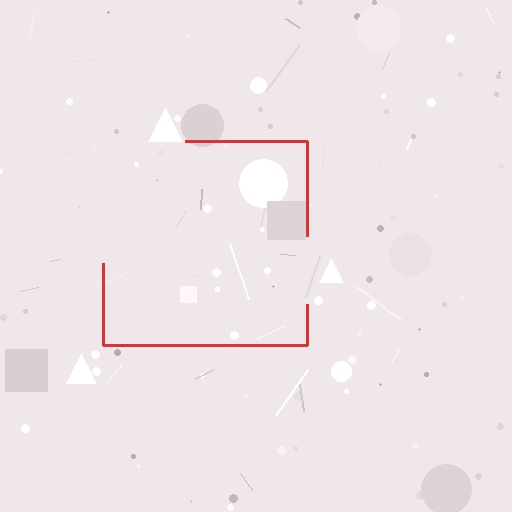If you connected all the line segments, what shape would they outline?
They would outline a square.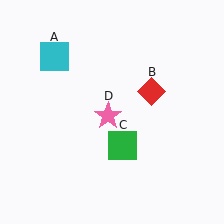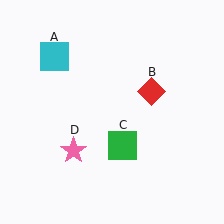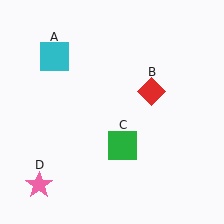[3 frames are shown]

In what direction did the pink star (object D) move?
The pink star (object D) moved down and to the left.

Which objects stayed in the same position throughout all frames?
Cyan square (object A) and red diamond (object B) and green square (object C) remained stationary.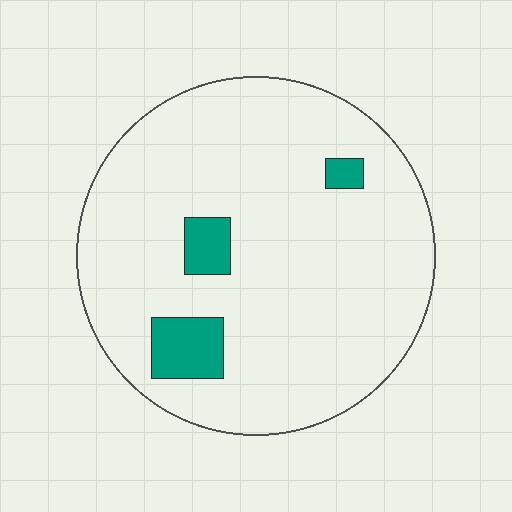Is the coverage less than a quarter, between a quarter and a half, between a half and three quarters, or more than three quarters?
Less than a quarter.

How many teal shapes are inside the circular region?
3.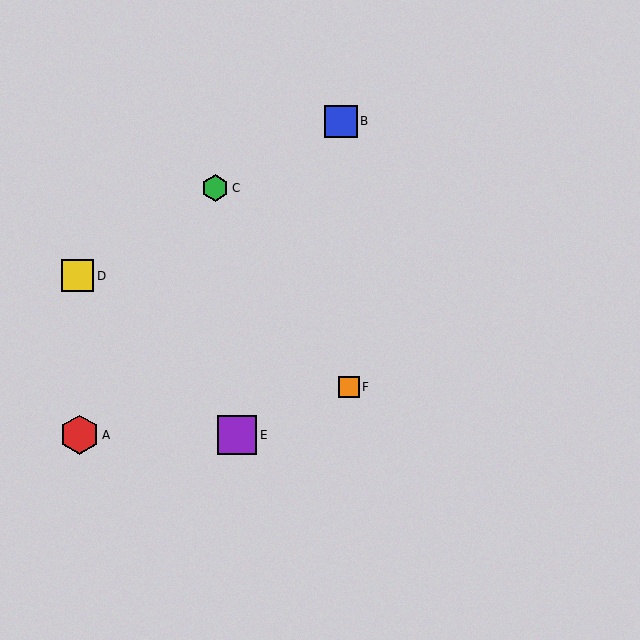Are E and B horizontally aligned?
No, E is at y≈435 and B is at y≈121.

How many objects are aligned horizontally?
2 objects (A, E) are aligned horizontally.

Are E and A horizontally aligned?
Yes, both are at y≈435.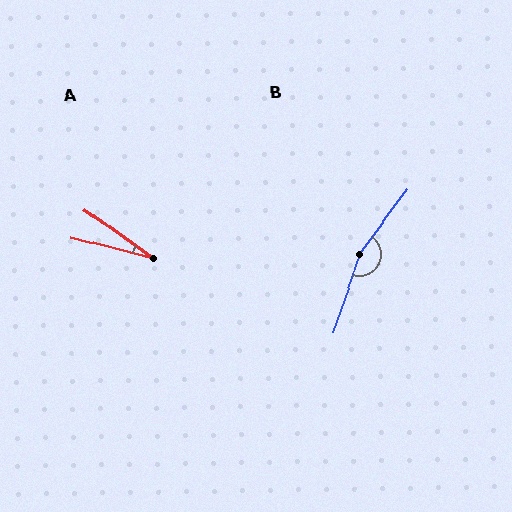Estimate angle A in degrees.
Approximately 21 degrees.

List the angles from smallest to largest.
A (21°), B (162°).